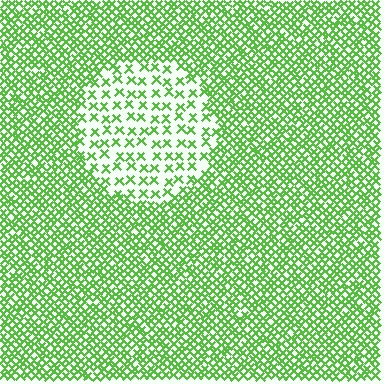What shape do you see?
I see a circle.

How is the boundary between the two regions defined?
The boundary is defined by a change in element density (approximately 2.6x ratio). All elements are the same color, size, and shape.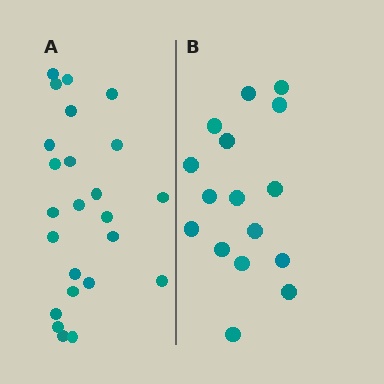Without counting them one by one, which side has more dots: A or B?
Region A (the left region) has more dots.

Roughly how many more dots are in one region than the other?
Region A has roughly 8 or so more dots than region B.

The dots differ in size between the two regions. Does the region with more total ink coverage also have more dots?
No. Region B has more total ink coverage because its dots are larger, but region A actually contains more individual dots. Total area can be misleading — the number of items is what matters here.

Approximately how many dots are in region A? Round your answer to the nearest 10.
About 20 dots. (The exact count is 24, which rounds to 20.)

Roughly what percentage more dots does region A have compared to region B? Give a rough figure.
About 50% more.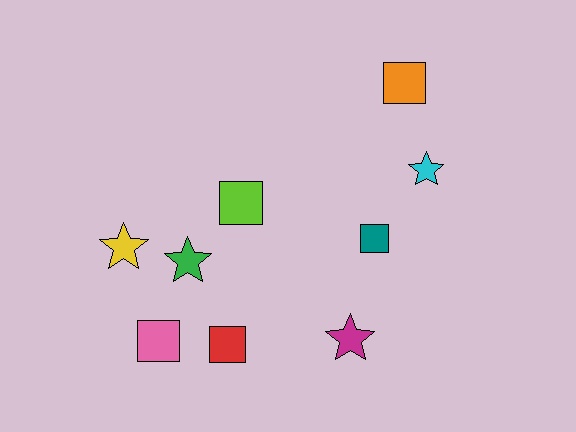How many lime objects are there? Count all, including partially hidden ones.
There is 1 lime object.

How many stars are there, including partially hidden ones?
There are 4 stars.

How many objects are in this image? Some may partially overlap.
There are 9 objects.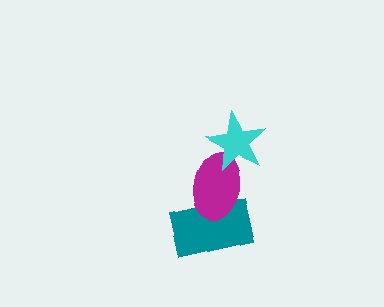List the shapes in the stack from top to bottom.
From top to bottom: the cyan star, the magenta ellipse, the teal rectangle.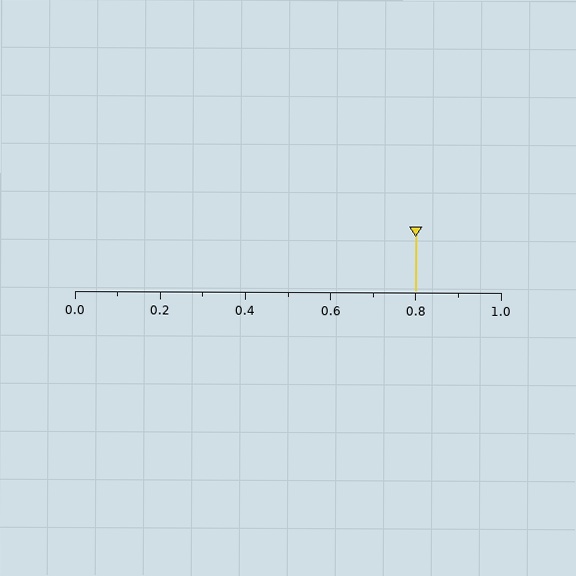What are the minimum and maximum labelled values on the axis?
The axis runs from 0.0 to 1.0.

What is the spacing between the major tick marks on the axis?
The major ticks are spaced 0.2 apart.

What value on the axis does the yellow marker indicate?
The marker indicates approximately 0.8.